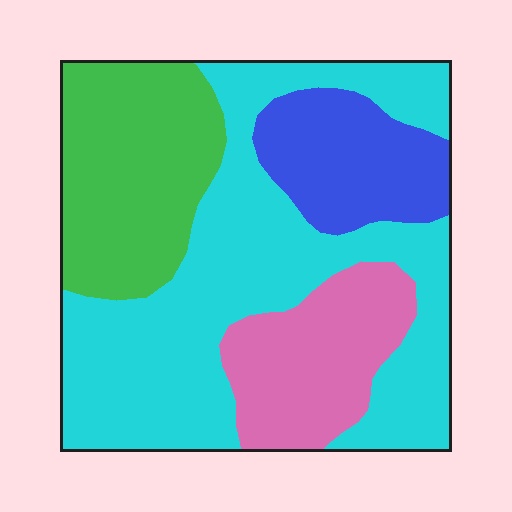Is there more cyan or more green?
Cyan.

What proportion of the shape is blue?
Blue takes up less than a sixth of the shape.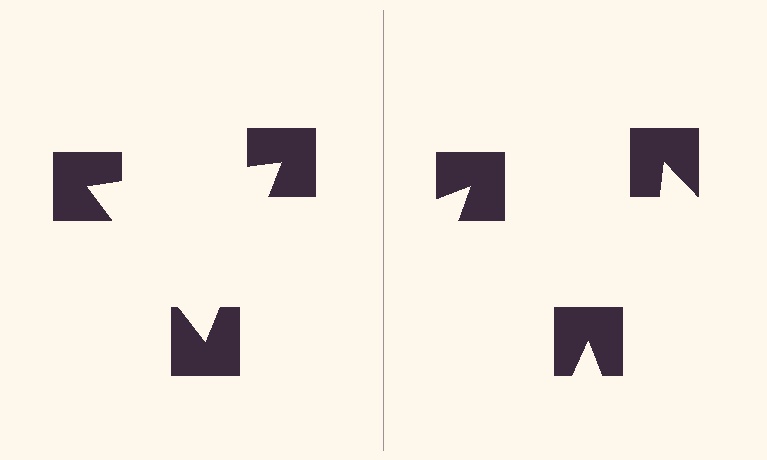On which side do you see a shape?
An illusory triangle appears on the left side. On the right side the wedge cuts are rotated, so no coherent shape forms.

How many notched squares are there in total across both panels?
6 — 3 on each side.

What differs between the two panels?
The notched squares are positioned identically on both sides; only the wedge orientations differ. On the left they align to a triangle; on the right they are misaligned.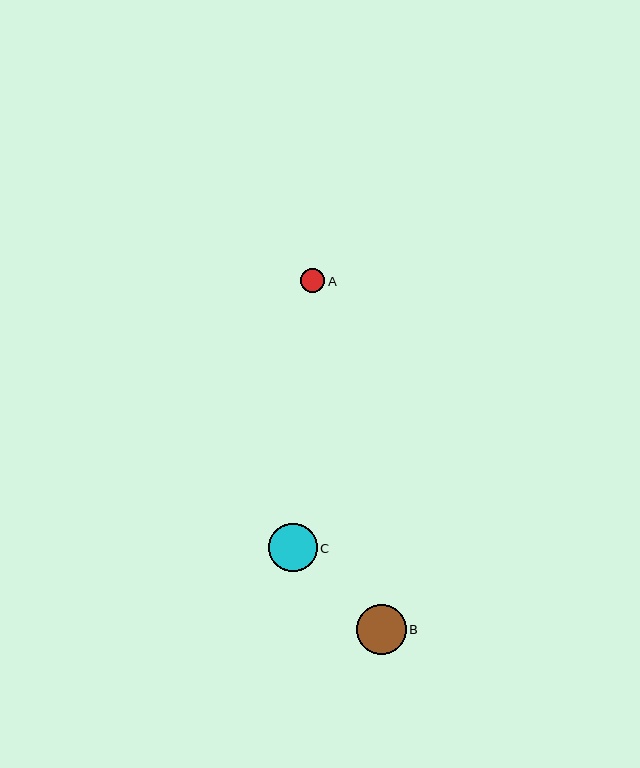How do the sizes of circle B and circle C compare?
Circle B and circle C are approximately the same size.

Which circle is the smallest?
Circle A is the smallest with a size of approximately 24 pixels.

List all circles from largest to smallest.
From largest to smallest: B, C, A.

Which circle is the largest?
Circle B is the largest with a size of approximately 50 pixels.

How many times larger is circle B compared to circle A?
Circle B is approximately 2.1 times the size of circle A.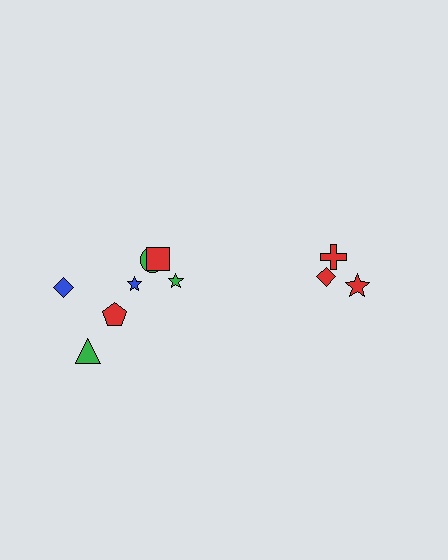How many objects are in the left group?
There are 7 objects.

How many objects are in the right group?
There are 3 objects.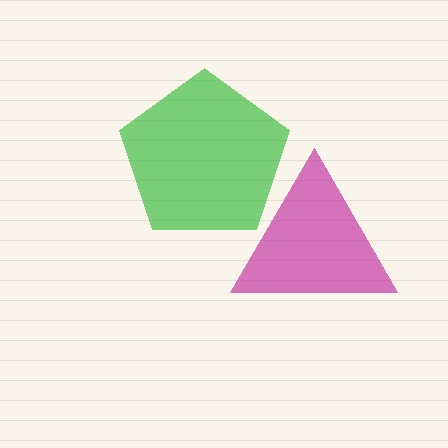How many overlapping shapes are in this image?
There are 2 overlapping shapes in the image.